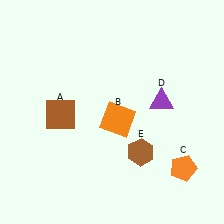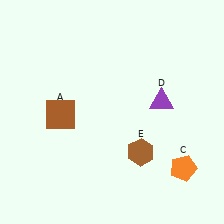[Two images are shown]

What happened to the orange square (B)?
The orange square (B) was removed in Image 2. It was in the bottom-right area of Image 1.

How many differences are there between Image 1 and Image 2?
There is 1 difference between the two images.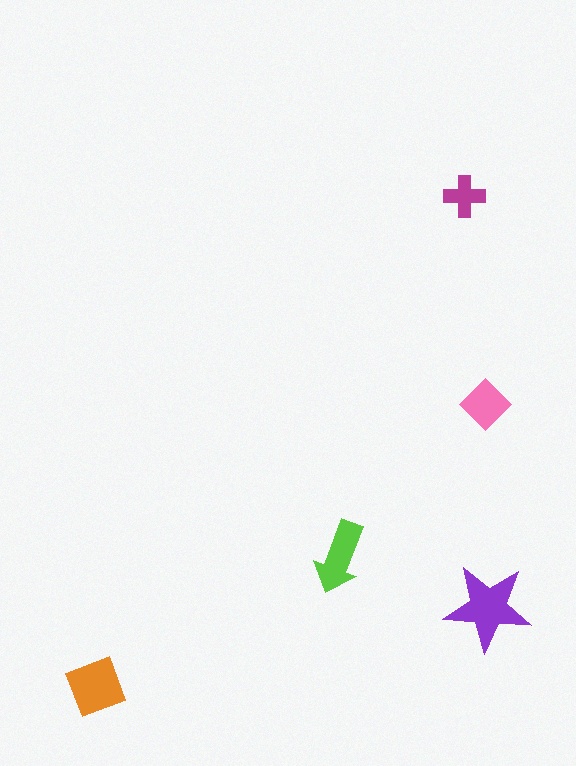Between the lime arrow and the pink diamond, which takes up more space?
The lime arrow.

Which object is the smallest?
The magenta cross.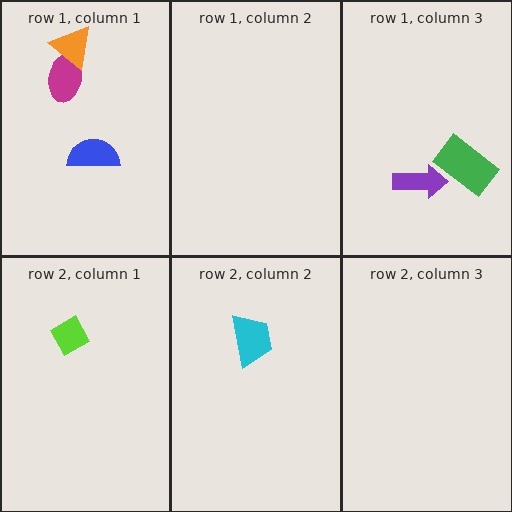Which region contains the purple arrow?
The row 1, column 3 region.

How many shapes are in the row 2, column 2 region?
1.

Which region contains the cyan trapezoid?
The row 2, column 2 region.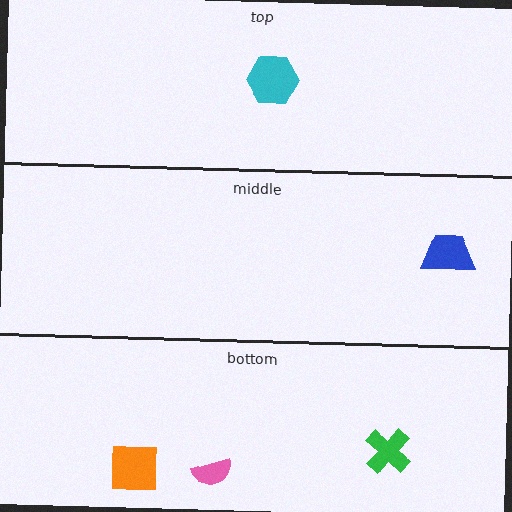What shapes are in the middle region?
The blue trapezoid.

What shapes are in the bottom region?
The orange square, the pink semicircle, the green cross.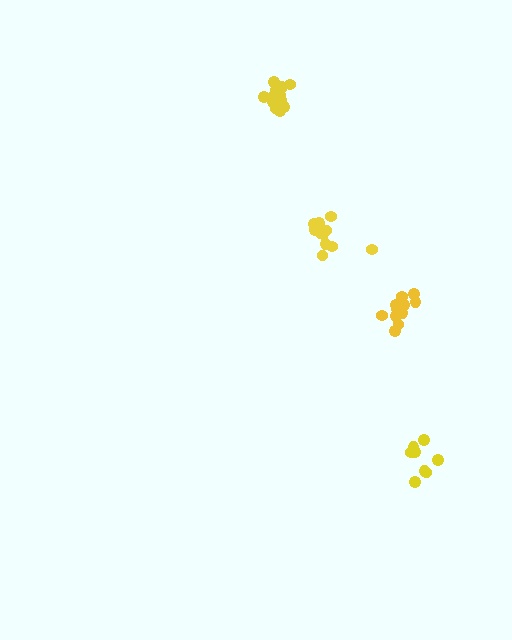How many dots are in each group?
Group 1: 12 dots, Group 2: 8 dots, Group 3: 14 dots, Group 4: 12 dots (46 total).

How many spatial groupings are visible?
There are 4 spatial groupings.